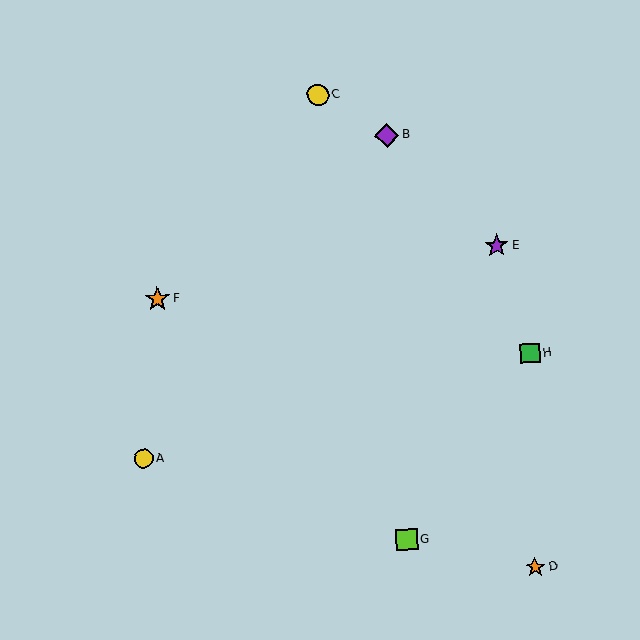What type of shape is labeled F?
Shape F is an orange star.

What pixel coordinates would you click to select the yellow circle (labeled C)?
Click at (318, 95) to select the yellow circle C.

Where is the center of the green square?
The center of the green square is at (530, 353).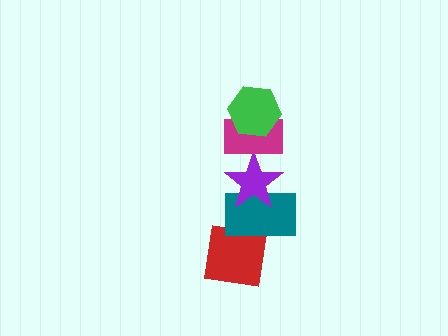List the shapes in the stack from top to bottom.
From top to bottom: the green hexagon, the magenta rectangle, the purple star, the teal rectangle, the red square.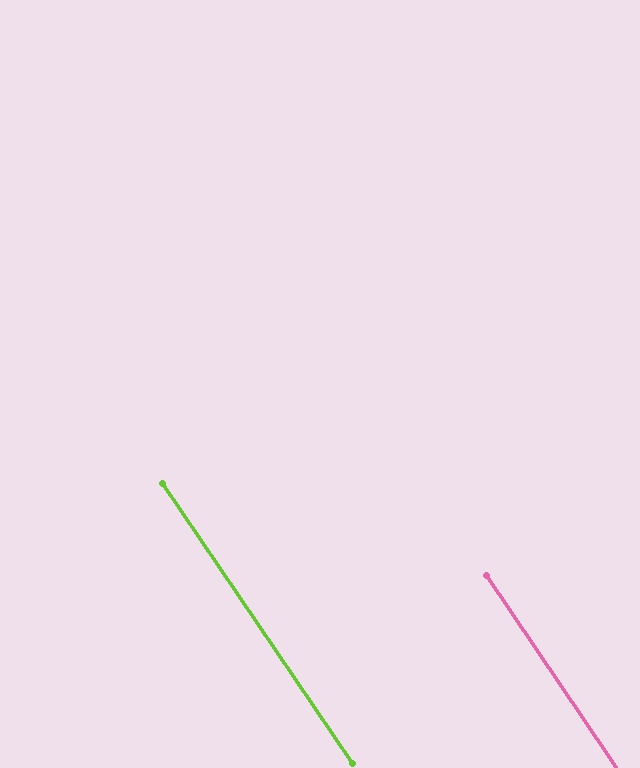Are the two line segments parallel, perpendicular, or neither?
Parallel — their directions differ by only 0.1°.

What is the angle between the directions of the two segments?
Approximately 0 degrees.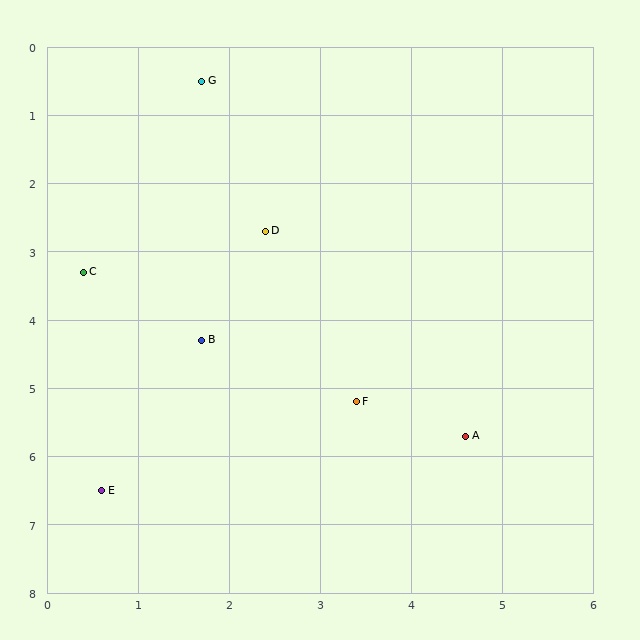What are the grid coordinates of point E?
Point E is at approximately (0.6, 6.5).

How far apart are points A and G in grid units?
Points A and G are about 6.0 grid units apart.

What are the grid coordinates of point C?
Point C is at approximately (0.4, 3.3).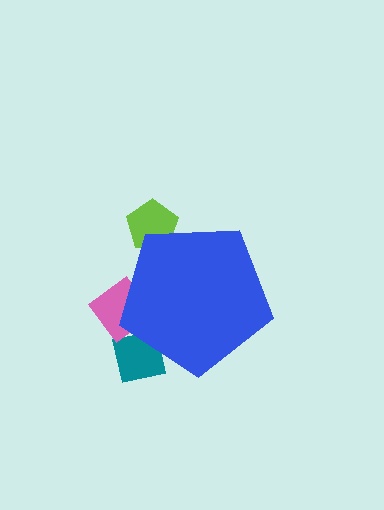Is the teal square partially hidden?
Yes, the teal square is partially hidden behind the blue pentagon.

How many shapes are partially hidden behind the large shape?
3 shapes are partially hidden.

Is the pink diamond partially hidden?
Yes, the pink diamond is partially hidden behind the blue pentagon.